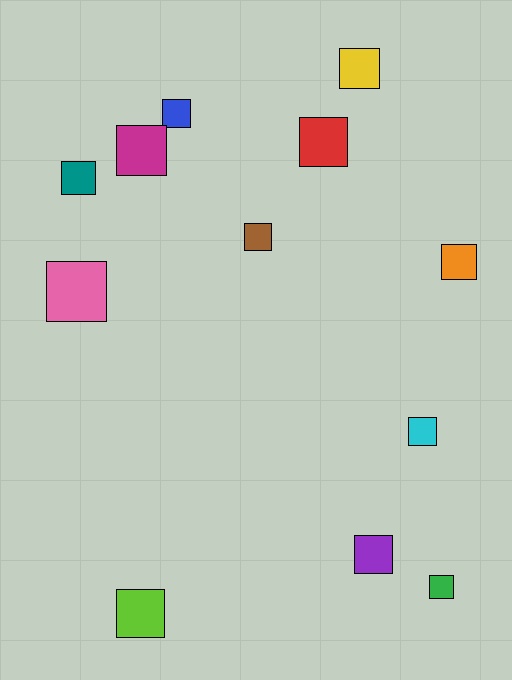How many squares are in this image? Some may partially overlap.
There are 12 squares.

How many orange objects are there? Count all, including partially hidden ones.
There is 1 orange object.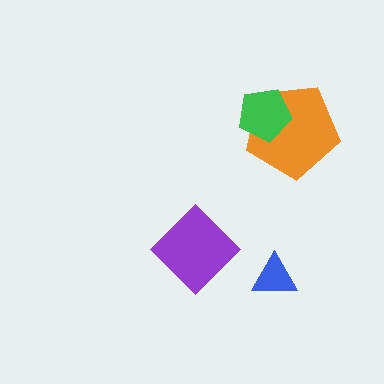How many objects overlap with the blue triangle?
0 objects overlap with the blue triangle.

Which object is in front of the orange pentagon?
The green pentagon is in front of the orange pentagon.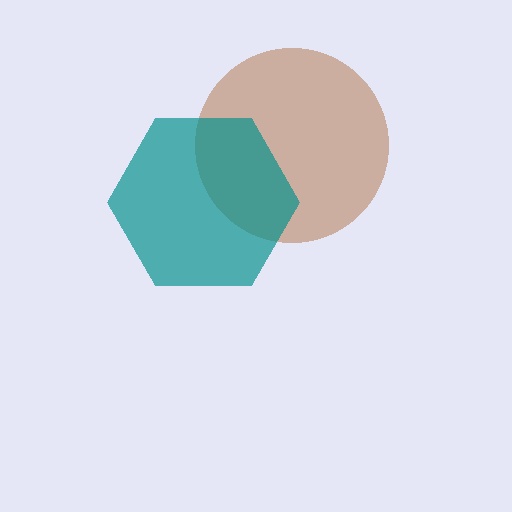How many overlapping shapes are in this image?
There are 2 overlapping shapes in the image.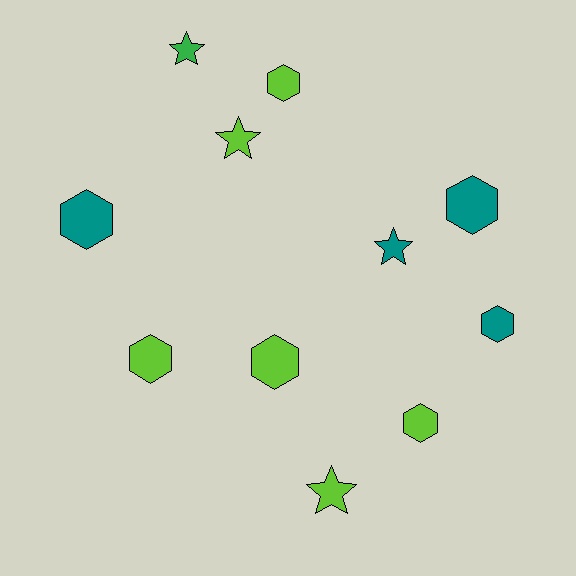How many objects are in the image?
There are 11 objects.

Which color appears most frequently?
Lime, with 6 objects.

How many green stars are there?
There is 1 green star.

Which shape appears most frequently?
Hexagon, with 7 objects.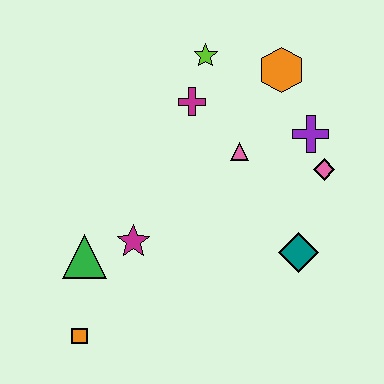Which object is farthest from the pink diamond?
The orange square is farthest from the pink diamond.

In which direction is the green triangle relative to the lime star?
The green triangle is below the lime star.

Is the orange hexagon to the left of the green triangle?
No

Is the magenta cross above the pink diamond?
Yes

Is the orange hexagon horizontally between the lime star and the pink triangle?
No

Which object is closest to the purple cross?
The pink diamond is closest to the purple cross.